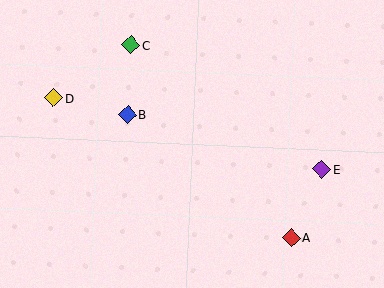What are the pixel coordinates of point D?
Point D is at (53, 98).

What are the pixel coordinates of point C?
Point C is at (131, 45).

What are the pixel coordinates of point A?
Point A is at (291, 238).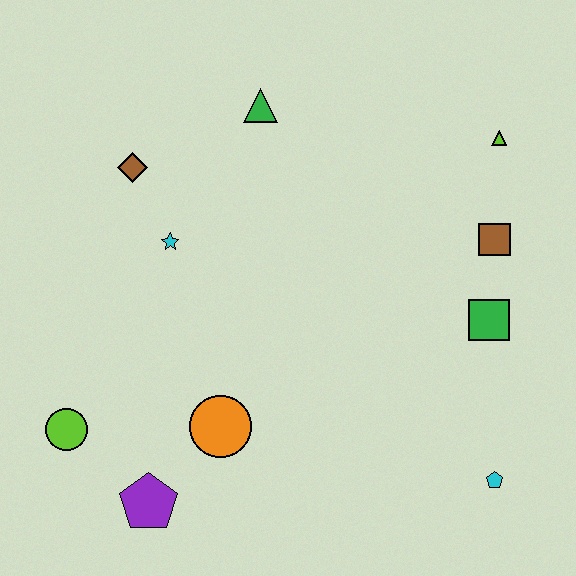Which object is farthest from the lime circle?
The lime triangle is farthest from the lime circle.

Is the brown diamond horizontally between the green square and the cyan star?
No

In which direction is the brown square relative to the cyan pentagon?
The brown square is above the cyan pentagon.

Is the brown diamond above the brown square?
Yes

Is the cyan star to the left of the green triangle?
Yes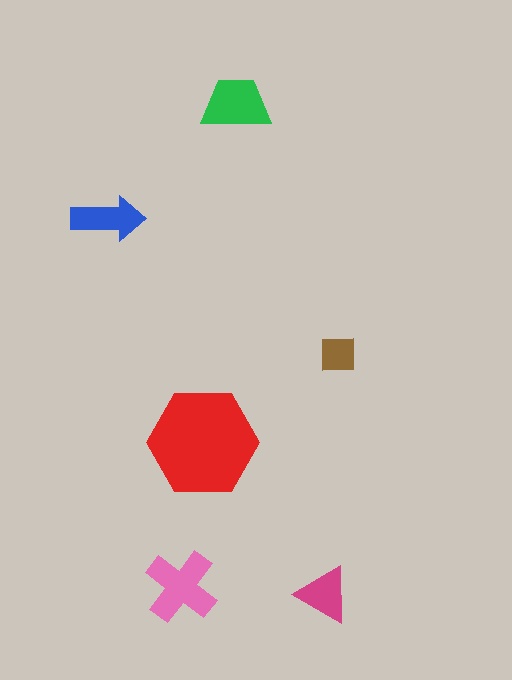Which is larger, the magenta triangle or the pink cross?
The pink cross.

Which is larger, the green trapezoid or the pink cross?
The pink cross.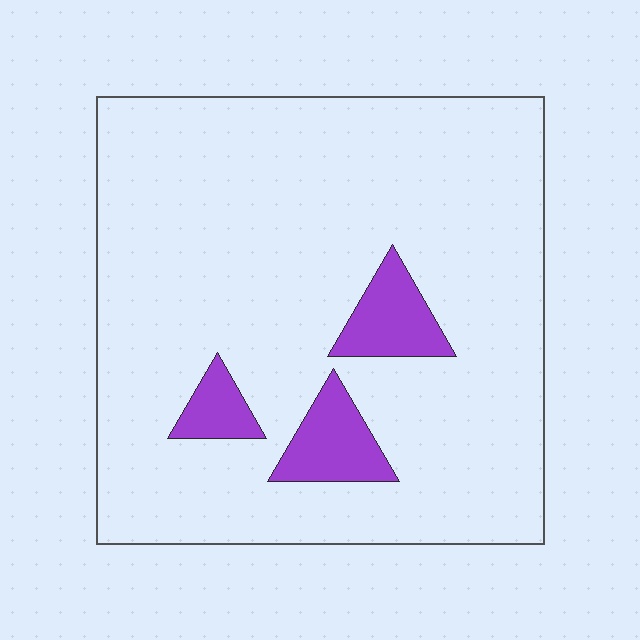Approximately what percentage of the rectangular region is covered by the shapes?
Approximately 10%.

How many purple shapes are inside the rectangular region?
3.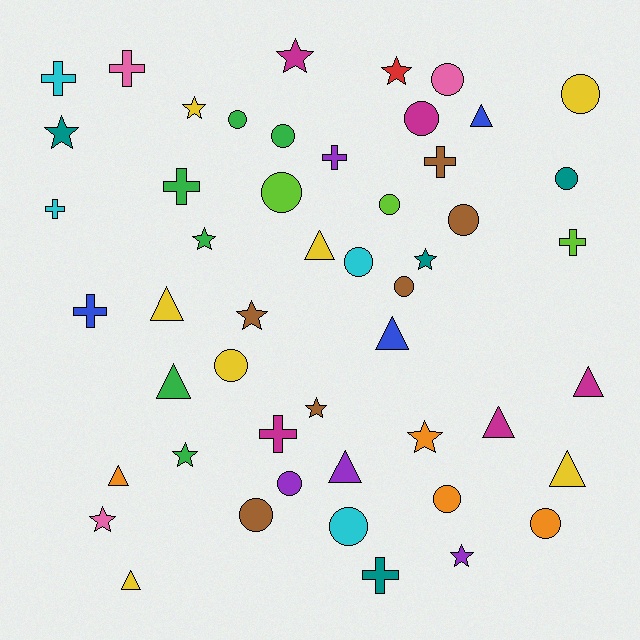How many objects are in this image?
There are 50 objects.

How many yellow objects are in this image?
There are 7 yellow objects.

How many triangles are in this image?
There are 11 triangles.